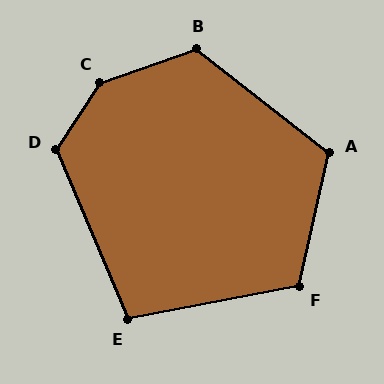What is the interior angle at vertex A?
Approximately 115 degrees (obtuse).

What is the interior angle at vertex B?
Approximately 123 degrees (obtuse).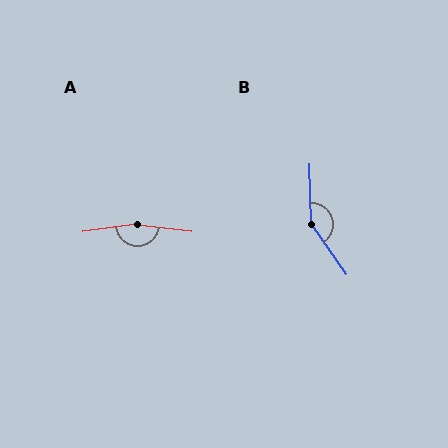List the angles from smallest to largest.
B (146°), A (166°).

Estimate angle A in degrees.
Approximately 166 degrees.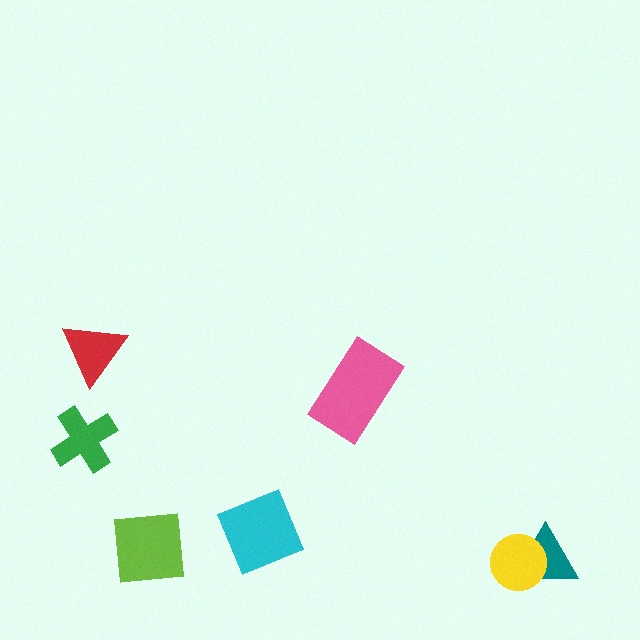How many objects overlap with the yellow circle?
1 object overlaps with the yellow circle.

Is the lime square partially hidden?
No, no other shape covers it.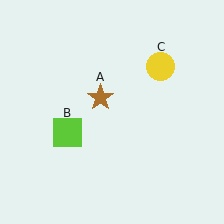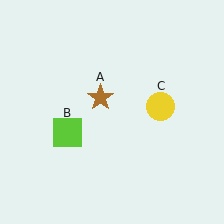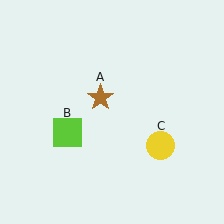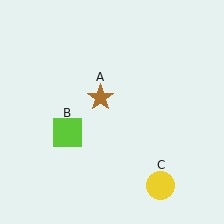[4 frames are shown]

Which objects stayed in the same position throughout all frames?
Brown star (object A) and lime square (object B) remained stationary.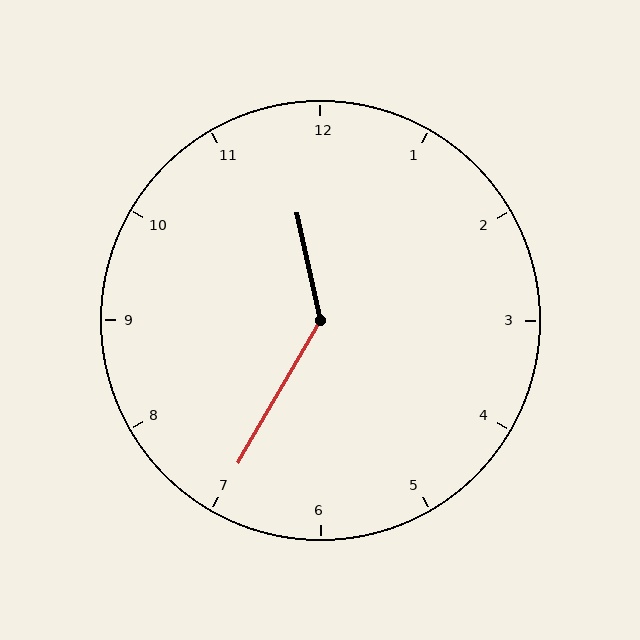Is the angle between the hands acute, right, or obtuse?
It is obtuse.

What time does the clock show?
11:35.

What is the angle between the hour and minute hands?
Approximately 138 degrees.